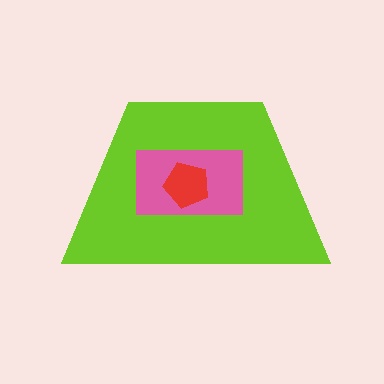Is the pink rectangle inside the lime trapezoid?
Yes.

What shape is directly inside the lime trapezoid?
The pink rectangle.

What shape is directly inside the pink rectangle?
The red pentagon.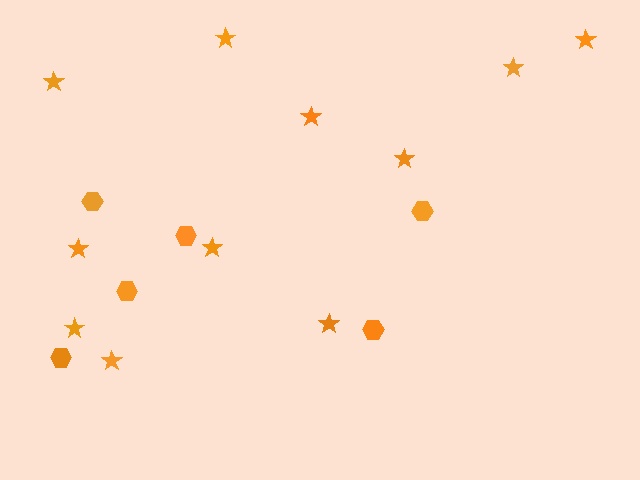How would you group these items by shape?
There are 2 groups: one group of hexagons (6) and one group of stars (11).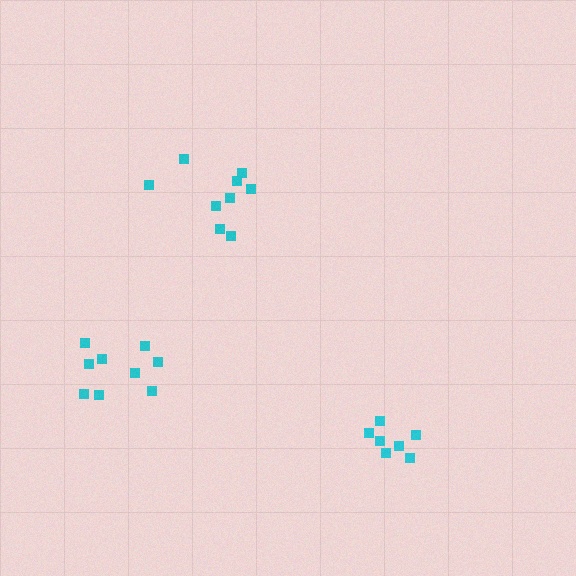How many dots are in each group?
Group 1: 9 dots, Group 2: 7 dots, Group 3: 9 dots (25 total).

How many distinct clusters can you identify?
There are 3 distinct clusters.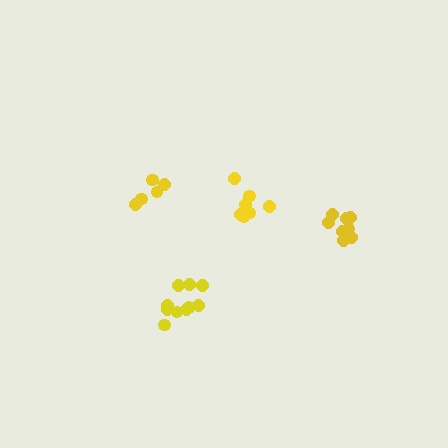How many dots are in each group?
Group 1: 7 dots, Group 2: 10 dots, Group 3: 5 dots, Group 4: 10 dots (32 total).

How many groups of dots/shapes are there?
There are 4 groups.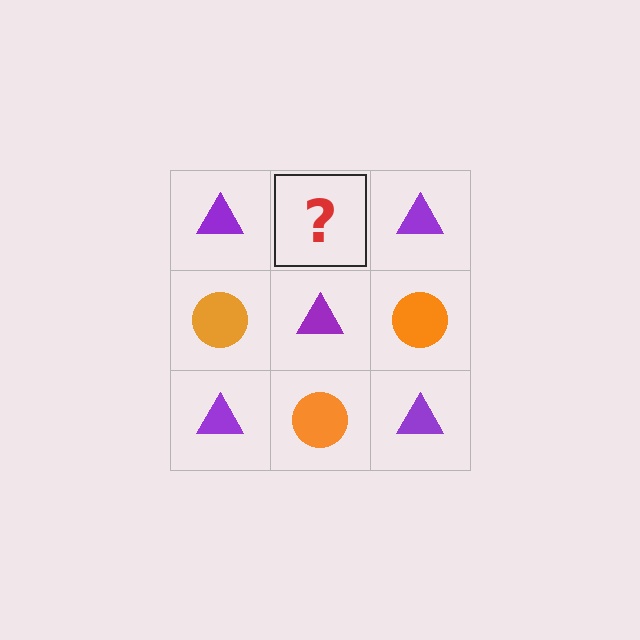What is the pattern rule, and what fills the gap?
The rule is that it alternates purple triangle and orange circle in a checkerboard pattern. The gap should be filled with an orange circle.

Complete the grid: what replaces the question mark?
The question mark should be replaced with an orange circle.